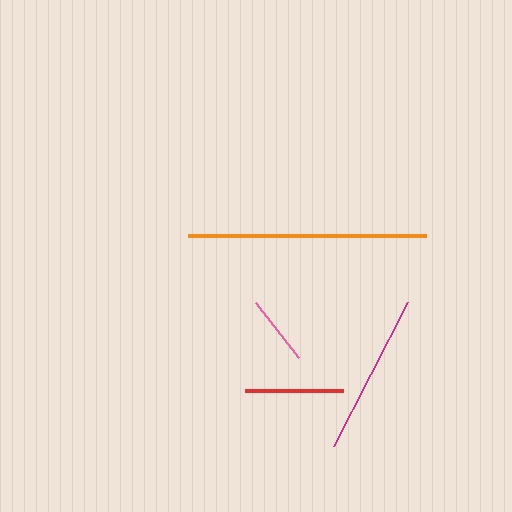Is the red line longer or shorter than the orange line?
The orange line is longer than the red line.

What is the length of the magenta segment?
The magenta segment is approximately 162 pixels long.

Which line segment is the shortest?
The pink line is the shortest at approximately 70 pixels.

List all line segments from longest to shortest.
From longest to shortest: orange, magenta, red, pink.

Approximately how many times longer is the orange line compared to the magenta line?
The orange line is approximately 1.5 times the length of the magenta line.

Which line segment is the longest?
The orange line is the longest at approximately 237 pixels.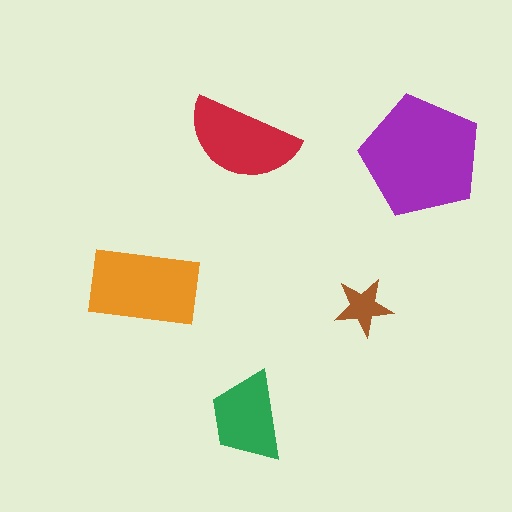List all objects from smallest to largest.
The brown star, the green trapezoid, the red semicircle, the orange rectangle, the purple pentagon.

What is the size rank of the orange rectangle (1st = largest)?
2nd.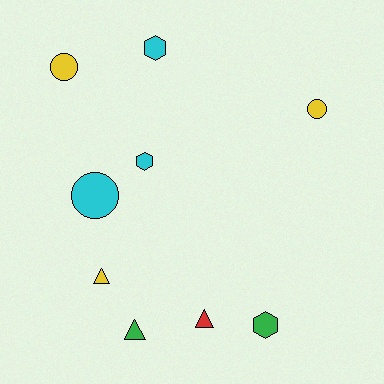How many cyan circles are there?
There is 1 cyan circle.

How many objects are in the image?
There are 9 objects.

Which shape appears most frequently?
Triangle, with 3 objects.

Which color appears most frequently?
Yellow, with 3 objects.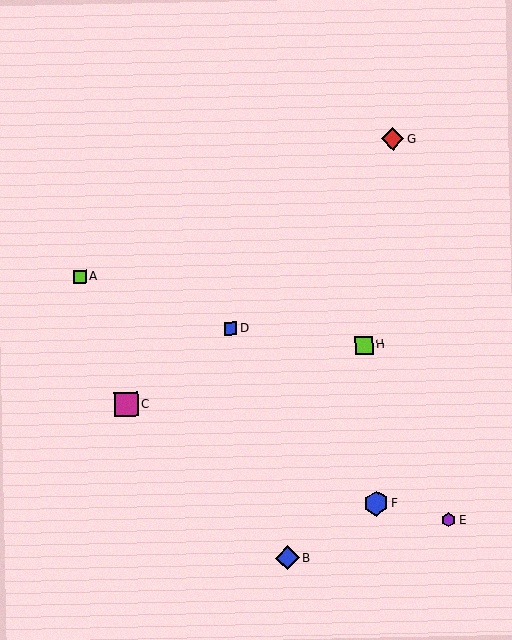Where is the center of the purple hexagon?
The center of the purple hexagon is at (449, 520).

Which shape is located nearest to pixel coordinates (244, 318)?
The blue square (labeled D) at (231, 328) is nearest to that location.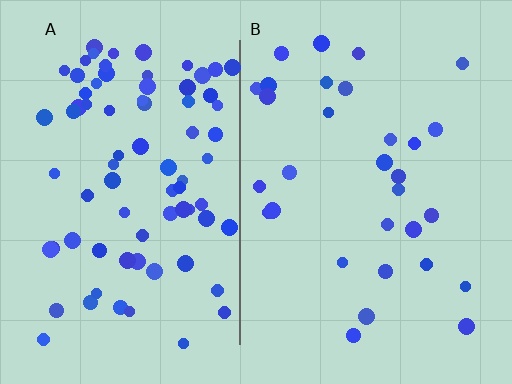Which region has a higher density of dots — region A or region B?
A (the left).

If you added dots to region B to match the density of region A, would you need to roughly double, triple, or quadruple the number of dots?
Approximately triple.